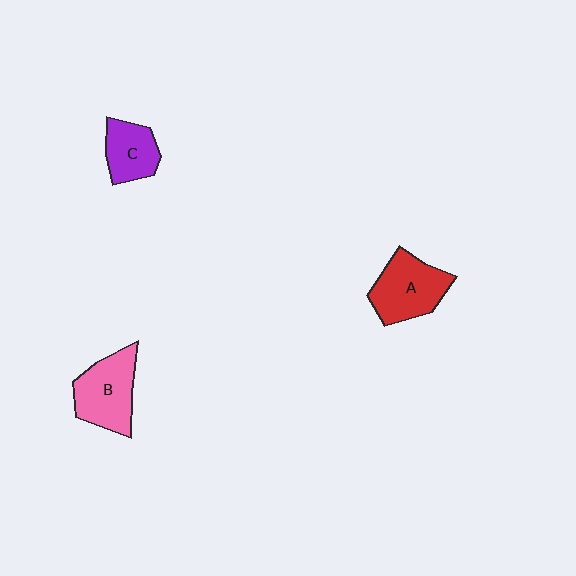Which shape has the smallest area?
Shape C (purple).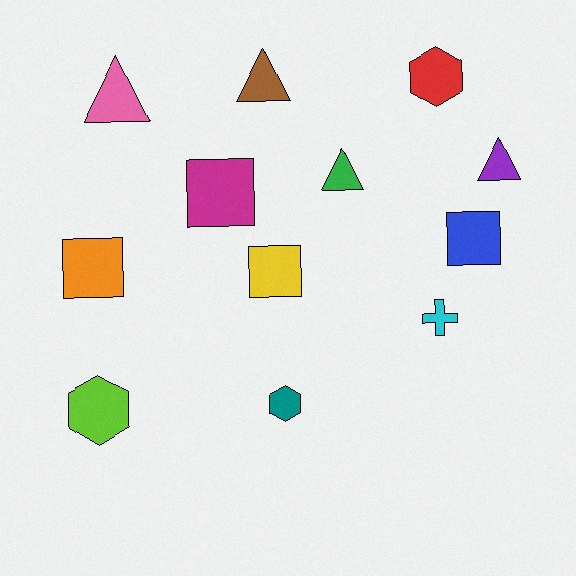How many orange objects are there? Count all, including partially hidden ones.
There is 1 orange object.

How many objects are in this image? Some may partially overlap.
There are 12 objects.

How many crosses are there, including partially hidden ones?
There is 1 cross.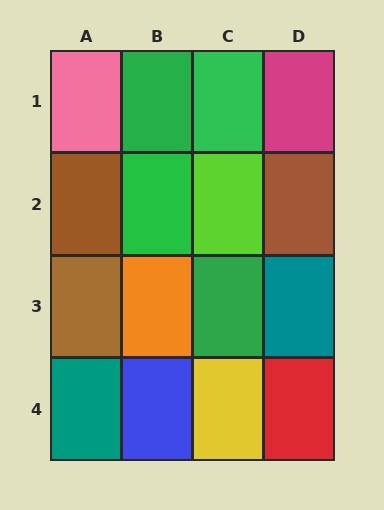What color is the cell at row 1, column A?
Pink.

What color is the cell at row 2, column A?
Brown.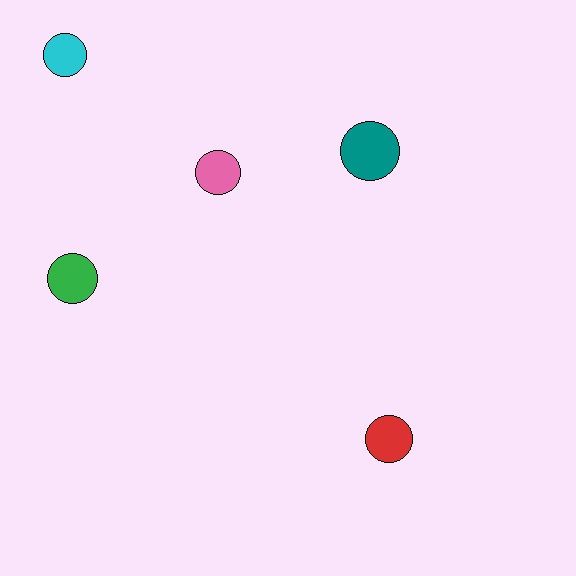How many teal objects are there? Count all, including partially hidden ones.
There is 1 teal object.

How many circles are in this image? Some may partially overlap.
There are 5 circles.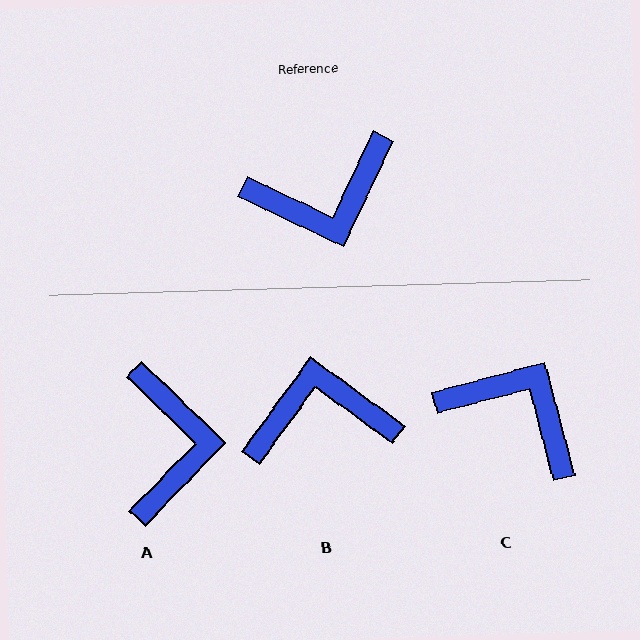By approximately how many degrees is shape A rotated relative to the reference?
Approximately 72 degrees counter-clockwise.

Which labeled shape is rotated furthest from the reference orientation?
B, about 169 degrees away.